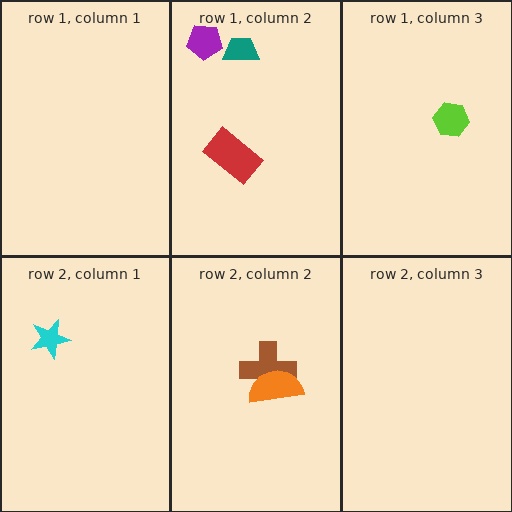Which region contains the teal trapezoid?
The row 1, column 2 region.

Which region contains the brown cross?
The row 2, column 2 region.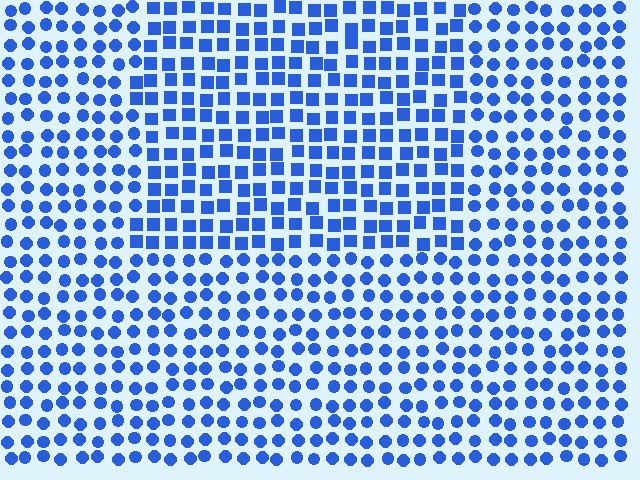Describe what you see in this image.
The image is filled with small blue elements arranged in a uniform grid. A rectangle-shaped region contains squares, while the surrounding area contains circles. The boundary is defined purely by the change in element shape.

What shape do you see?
I see a rectangle.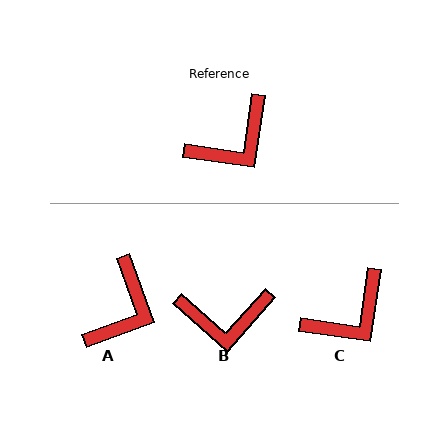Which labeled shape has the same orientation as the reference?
C.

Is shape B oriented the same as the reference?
No, it is off by about 33 degrees.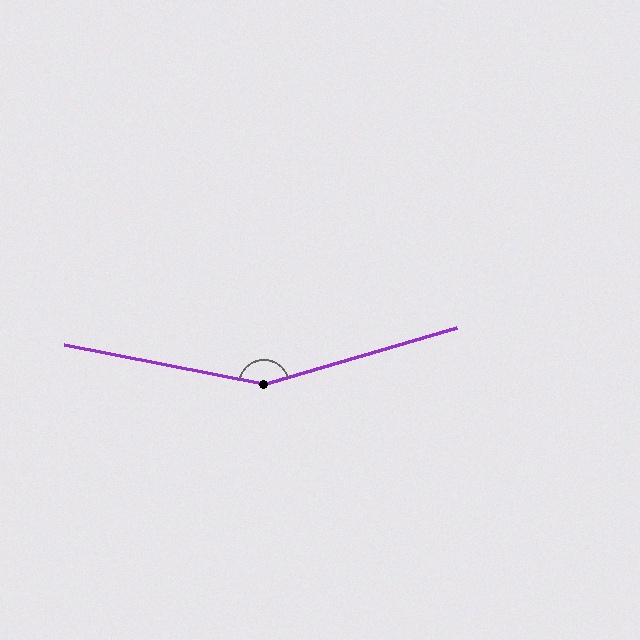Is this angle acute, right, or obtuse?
It is obtuse.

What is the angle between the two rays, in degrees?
Approximately 153 degrees.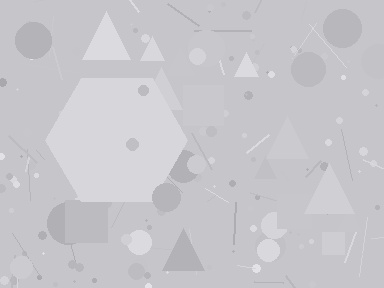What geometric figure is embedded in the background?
A hexagon is embedded in the background.